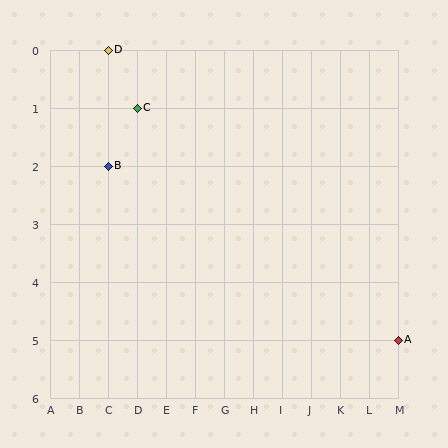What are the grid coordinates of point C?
Point C is at grid coordinates (D, 1).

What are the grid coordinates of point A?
Point A is at grid coordinates (M, 5).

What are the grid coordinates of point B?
Point B is at grid coordinates (C, 2).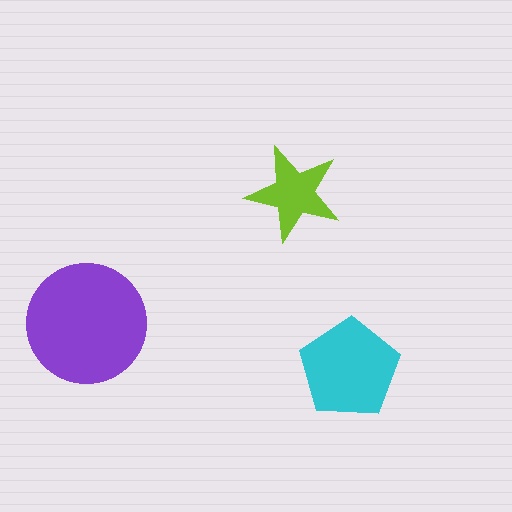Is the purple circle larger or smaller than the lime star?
Larger.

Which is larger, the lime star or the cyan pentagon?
The cyan pentagon.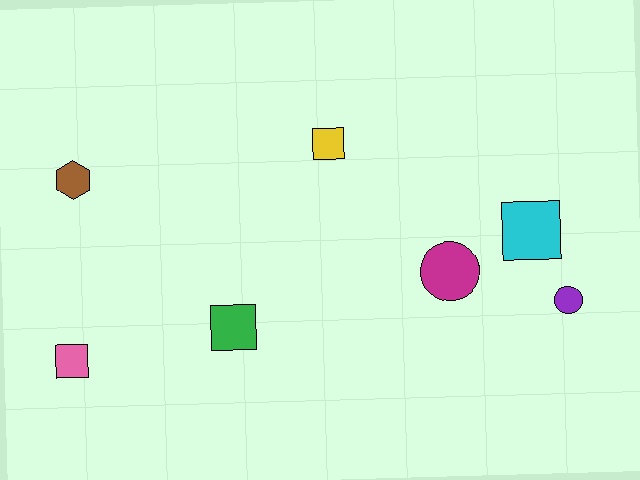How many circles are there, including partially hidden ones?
There are 2 circles.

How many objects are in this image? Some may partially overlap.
There are 7 objects.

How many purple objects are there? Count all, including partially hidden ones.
There is 1 purple object.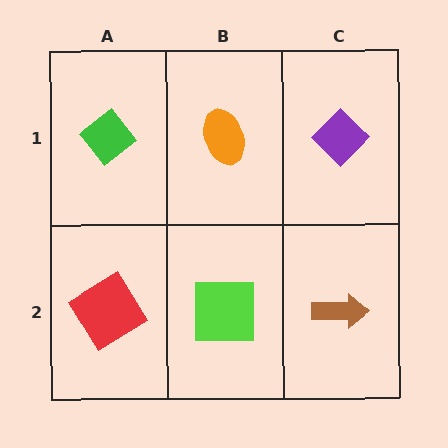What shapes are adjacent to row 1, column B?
A lime square (row 2, column B), a green diamond (row 1, column A), a purple diamond (row 1, column C).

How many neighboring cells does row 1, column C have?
2.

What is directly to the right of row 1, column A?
An orange ellipse.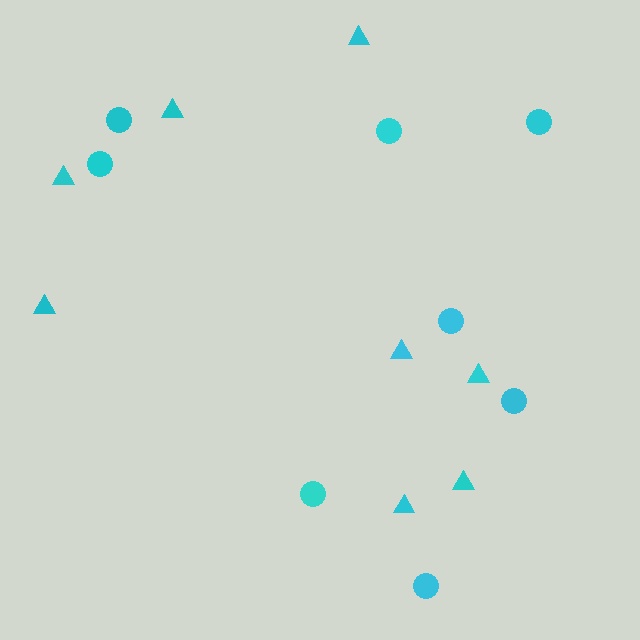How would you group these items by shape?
There are 2 groups: one group of triangles (8) and one group of circles (8).